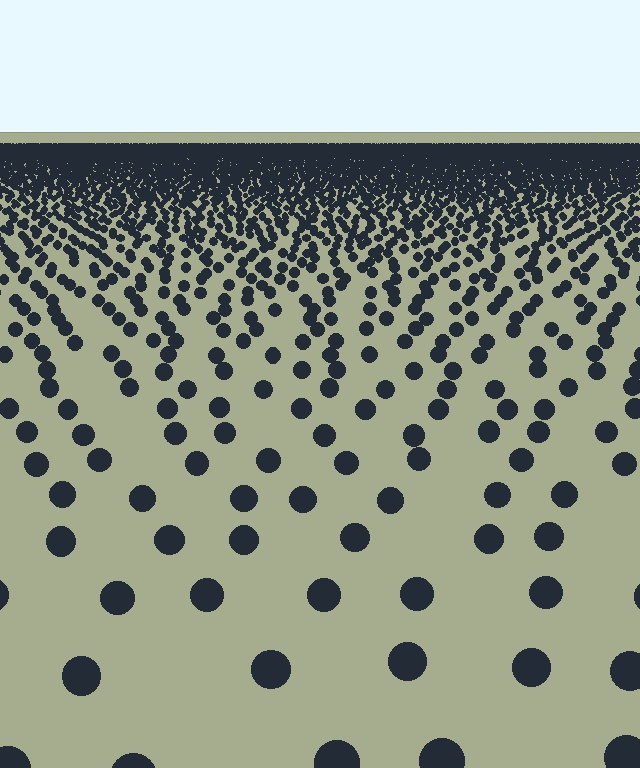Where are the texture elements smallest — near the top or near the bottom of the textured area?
Near the top.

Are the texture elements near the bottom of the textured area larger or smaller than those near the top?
Larger. Near the bottom, elements are closer to the viewer and appear at a bigger on-screen size.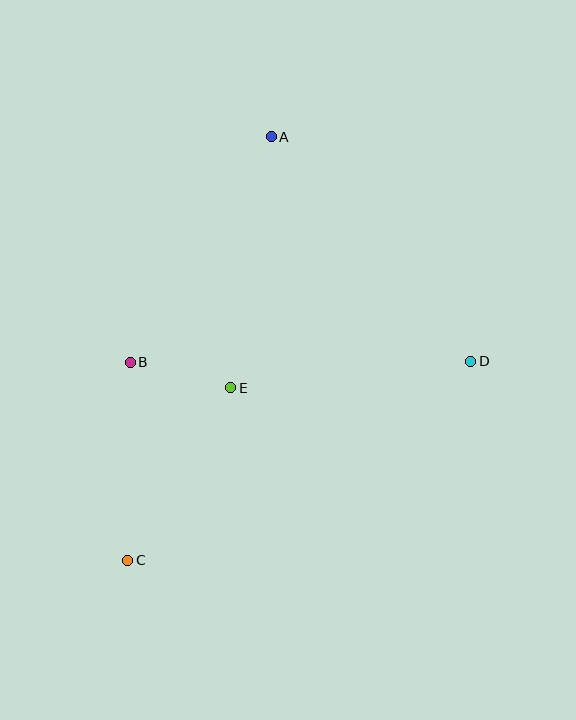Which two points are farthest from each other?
Points A and C are farthest from each other.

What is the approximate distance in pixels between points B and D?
The distance between B and D is approximately 340 pixels.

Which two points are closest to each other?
Points B and E are closest to each other.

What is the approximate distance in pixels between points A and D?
The distance between A and D is approximately 300 pixels.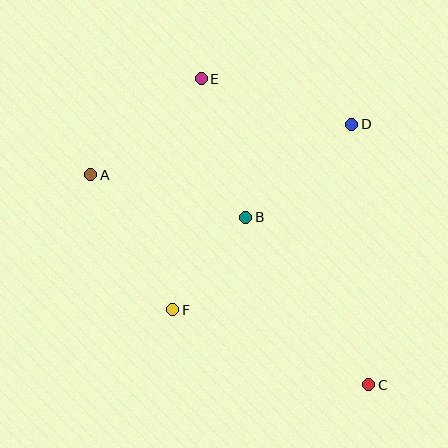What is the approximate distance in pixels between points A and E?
The distance between A and E is approximately 147 pixels.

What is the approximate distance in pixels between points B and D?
The distance between B and D is approximately 141 pixels.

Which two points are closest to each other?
Points B and F are closest to each other.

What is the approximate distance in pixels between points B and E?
The distance between B and E is approximately 146 pixels.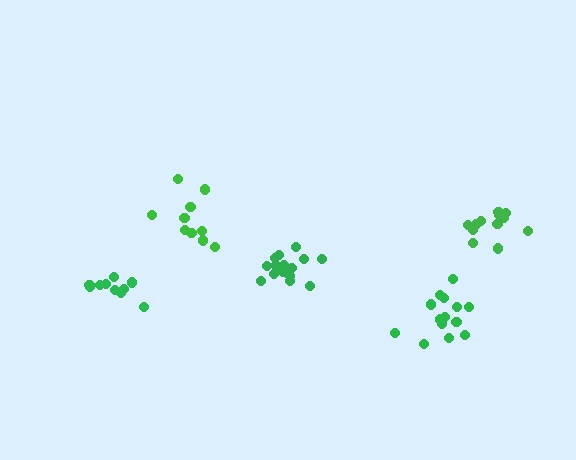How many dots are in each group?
Group 1: 13 dots, Group 2: 16 dots, Group 3: 10 dots, Group 4: 14 dots, Group 5: 11 dots (64 total).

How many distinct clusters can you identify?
There are 5 distinct clusters.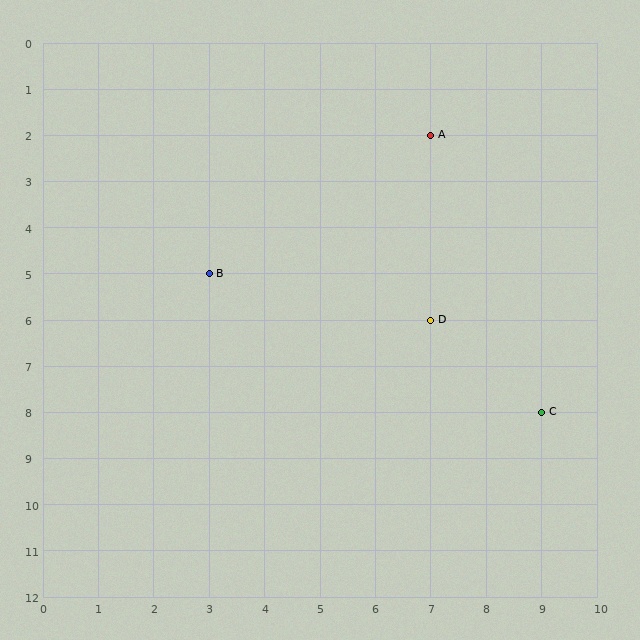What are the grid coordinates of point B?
Point B is at grid coordinates (3, 5).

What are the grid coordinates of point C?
Point C is at grid coordinates (9, 8).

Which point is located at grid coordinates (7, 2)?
Point A is at (7, 2).